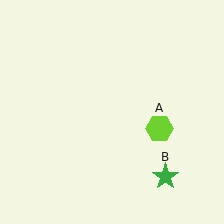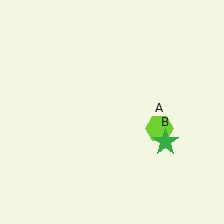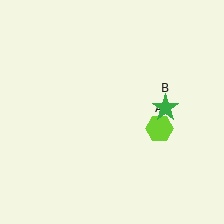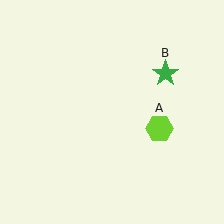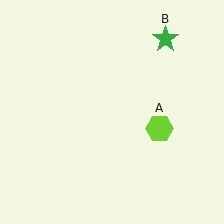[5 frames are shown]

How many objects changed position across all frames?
1 object changed position: green star (object B).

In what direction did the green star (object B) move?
The green star (object B) moved up.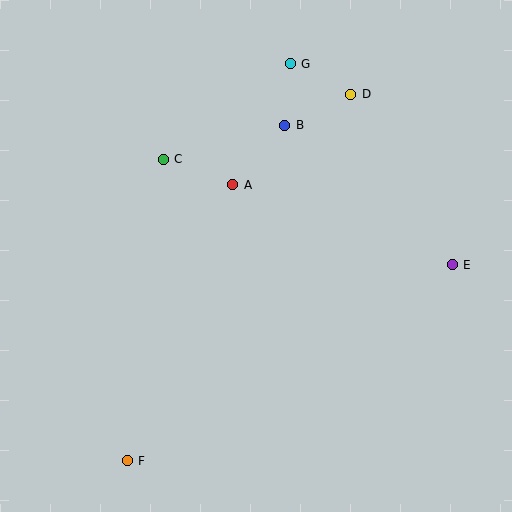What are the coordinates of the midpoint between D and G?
The midpoint between D and G is at (320, 79).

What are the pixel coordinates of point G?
Point G is at (290, 64).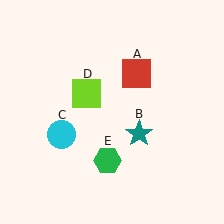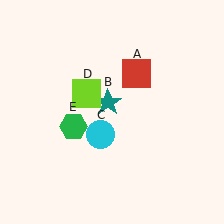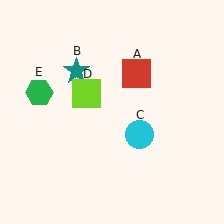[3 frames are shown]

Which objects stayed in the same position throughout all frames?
Red square (object A) and lime square (object D) remained stationary.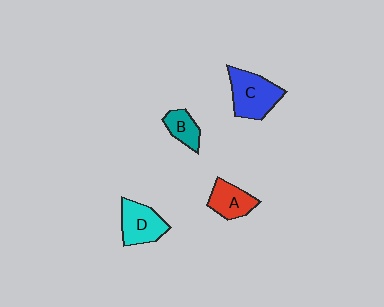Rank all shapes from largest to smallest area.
From largest to smallest: C (blue), D (cyan), A (red), B (teal).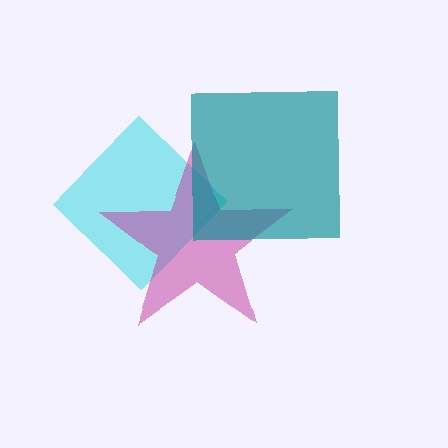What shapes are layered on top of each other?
The layered shapes are: a cyan diamond, a magenta star, a teal square.